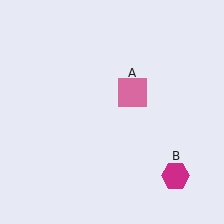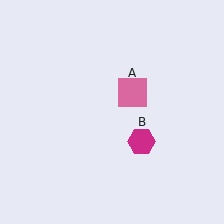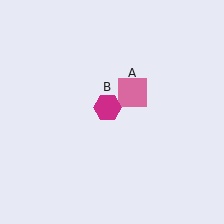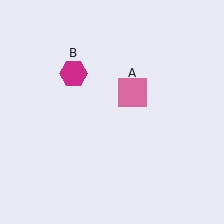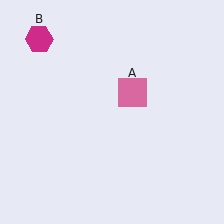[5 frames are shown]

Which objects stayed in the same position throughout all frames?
Pink square (object A) remained stationary.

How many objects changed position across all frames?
1 object changed position: magenta hexagon (object B).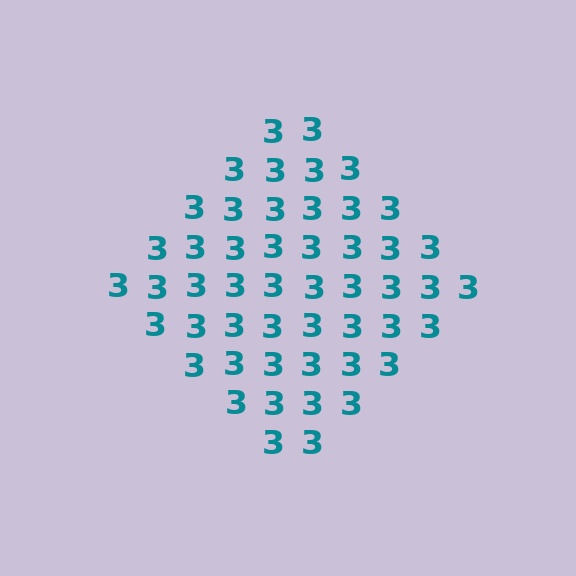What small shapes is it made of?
It is made of small digit 3's.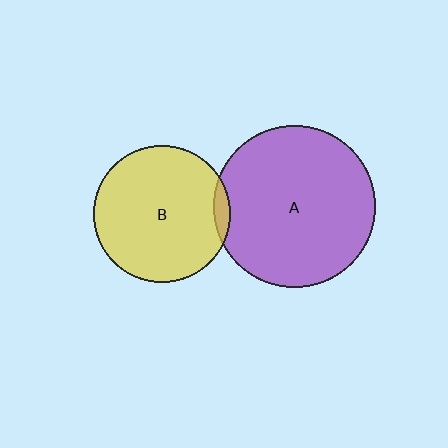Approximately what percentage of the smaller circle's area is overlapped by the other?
Approximately 5%.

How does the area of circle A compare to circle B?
Approximately 1.4 times.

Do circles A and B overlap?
Yes.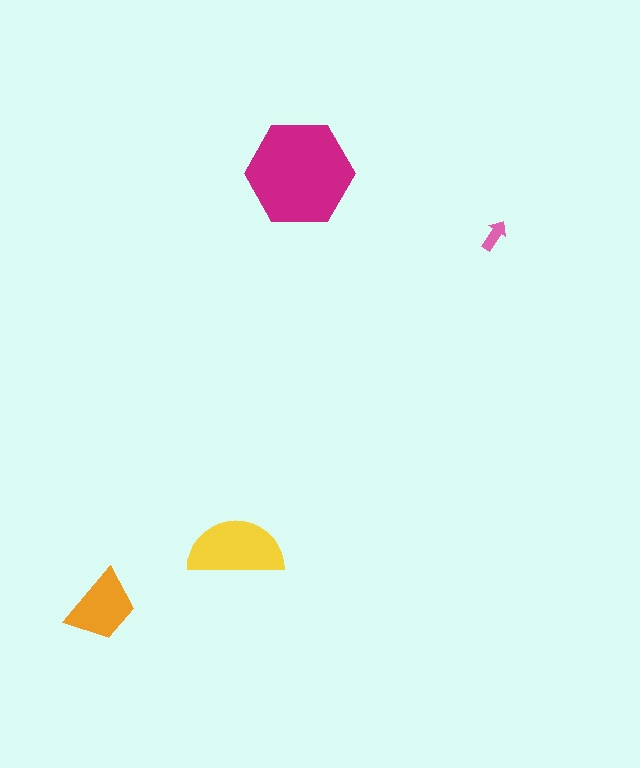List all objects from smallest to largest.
The pink arrow, the orange trapezoid, the yellow semicircle, the magenta hexagon.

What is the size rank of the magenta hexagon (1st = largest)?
1st.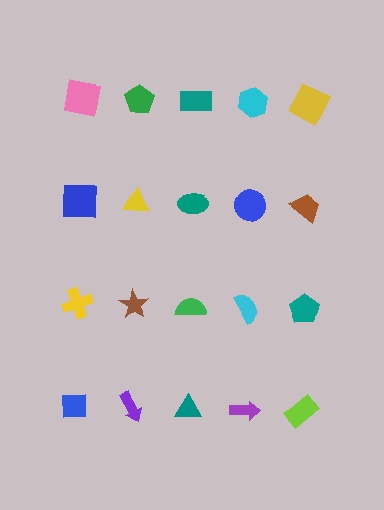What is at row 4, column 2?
A purple arrow.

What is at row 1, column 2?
A green pentagon.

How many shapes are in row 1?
5 shapes.